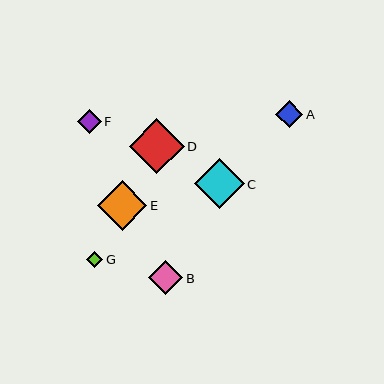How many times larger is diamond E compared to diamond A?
Diamond E is approximately 1.8 times the size of diamond A.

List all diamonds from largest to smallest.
From largest to smallest: D, C, E, B, A, F, G.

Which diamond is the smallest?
Diamond G is the smallest with a size of approximately 16 pixels.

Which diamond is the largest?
Diamond D is the largest with a size of approximately 55 pixels.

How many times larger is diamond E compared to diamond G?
Diamond E is approximately 3.1 times the size of diamond G.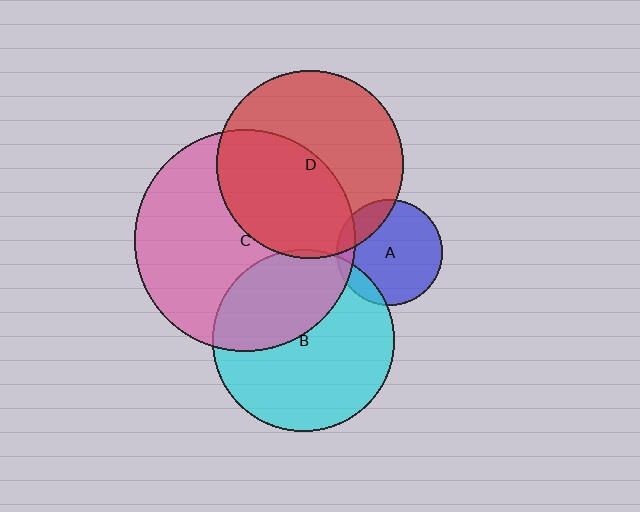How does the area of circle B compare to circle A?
Approximately 2.9 times.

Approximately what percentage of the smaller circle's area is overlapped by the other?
Approximately 40%.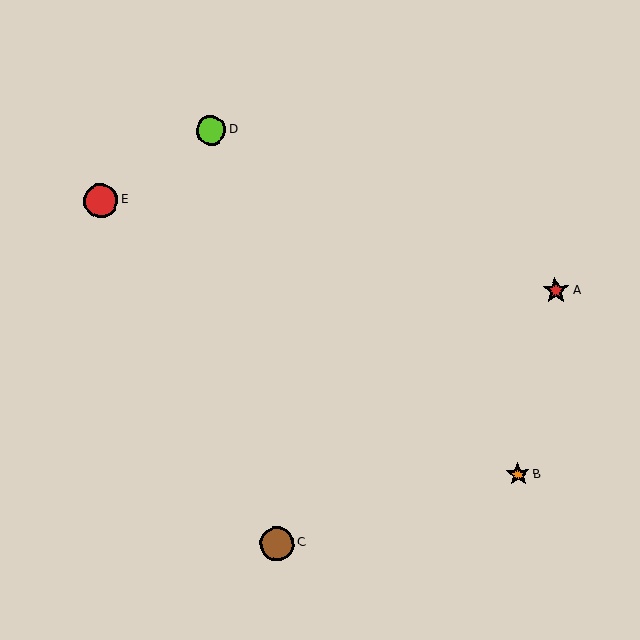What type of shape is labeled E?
Shape E is a red circle.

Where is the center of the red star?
The center of the red star is at (556, 290).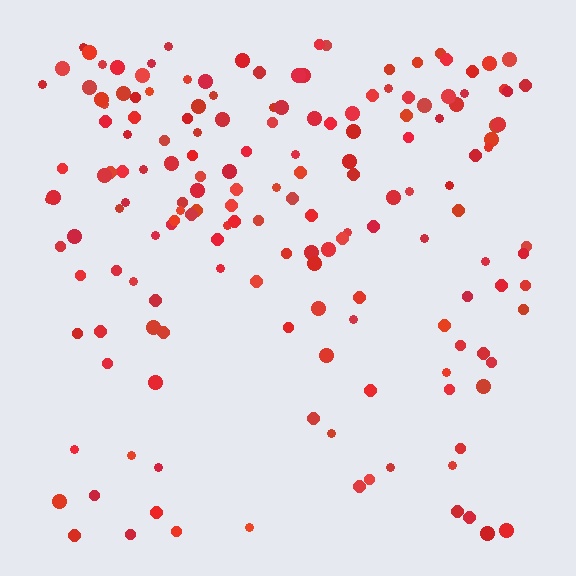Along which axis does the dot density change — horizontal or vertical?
Vertical.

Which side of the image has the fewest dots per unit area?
The bottom.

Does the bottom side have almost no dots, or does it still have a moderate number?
Still a moderate number, just noticeably fewer than the top.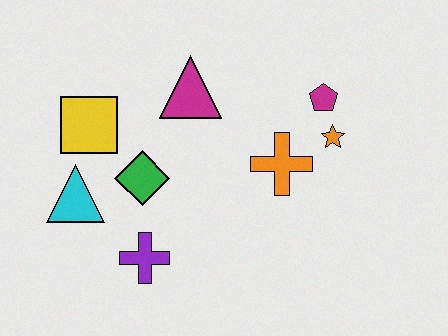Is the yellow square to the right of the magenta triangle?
No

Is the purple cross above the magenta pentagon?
No